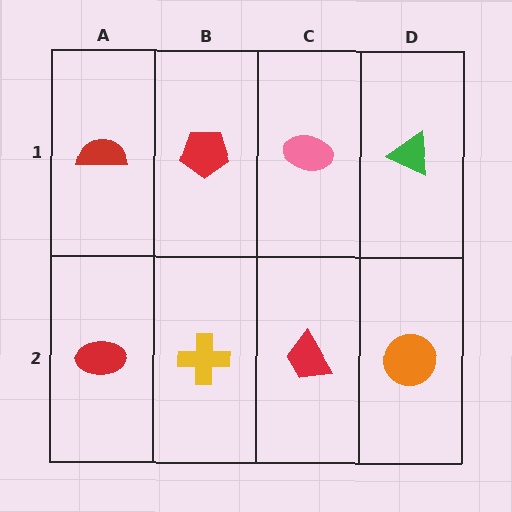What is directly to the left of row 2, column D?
A red trapezoid.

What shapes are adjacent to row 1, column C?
A red trapezoid (row 2, column C), a red pentagon (row 1, column B), a green triangle (row 1, column D).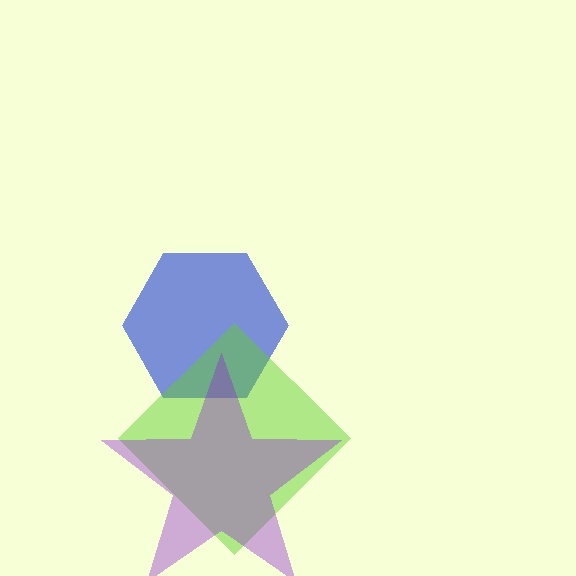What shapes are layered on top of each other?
The layered shapes are: a blue hexagon, a lime diamond, a purple star.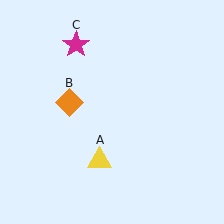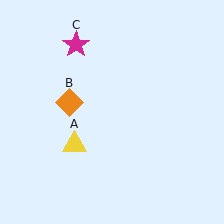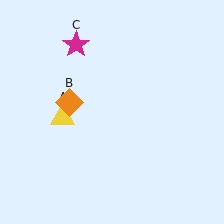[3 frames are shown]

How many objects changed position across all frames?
1 object changed position: yellow triangle (object A).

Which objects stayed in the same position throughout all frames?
Orange diamond (object B) and magenta star (object C) remained stationary.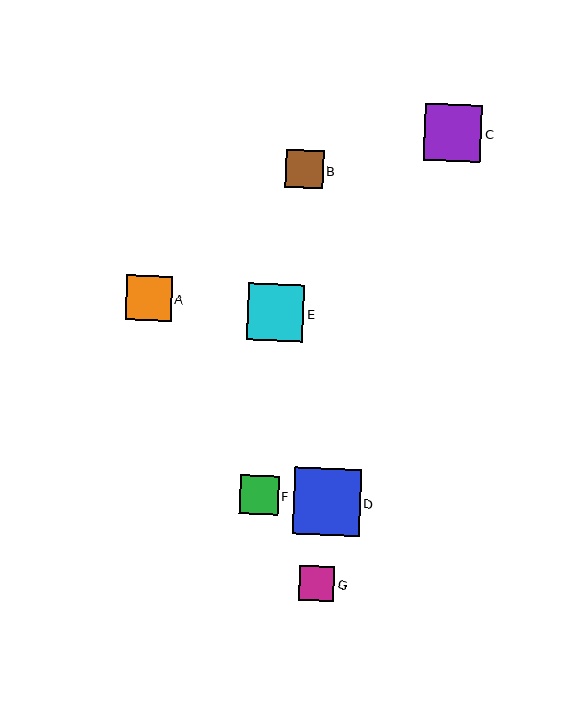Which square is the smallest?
Square G is the smallest with a size of approximately 35 pixels.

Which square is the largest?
Square D is the largest with a size of approximately 67 pixels.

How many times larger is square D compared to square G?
Square D is approximately 1.9 times the size of square G.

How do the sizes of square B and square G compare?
Square B and square G are approximately the same size.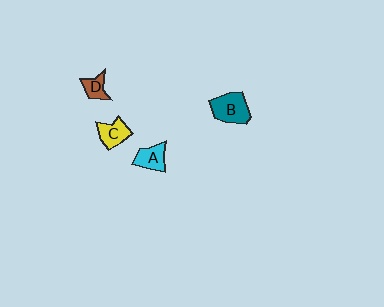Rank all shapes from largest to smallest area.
From largest to smallest: B (teal), C (yellow), A (cyan), D (brown).